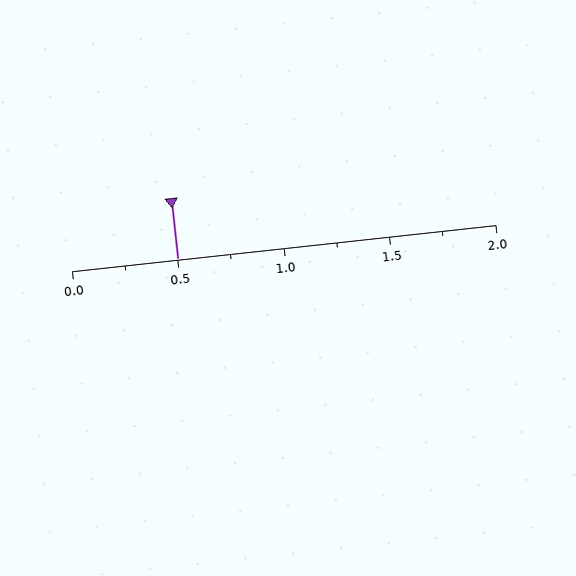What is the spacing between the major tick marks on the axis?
The major ticks are spaced 0.5 apart.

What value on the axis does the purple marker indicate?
The marker indicates approximately 0.5.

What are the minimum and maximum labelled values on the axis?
The axis runs from 0.0 to 2.0.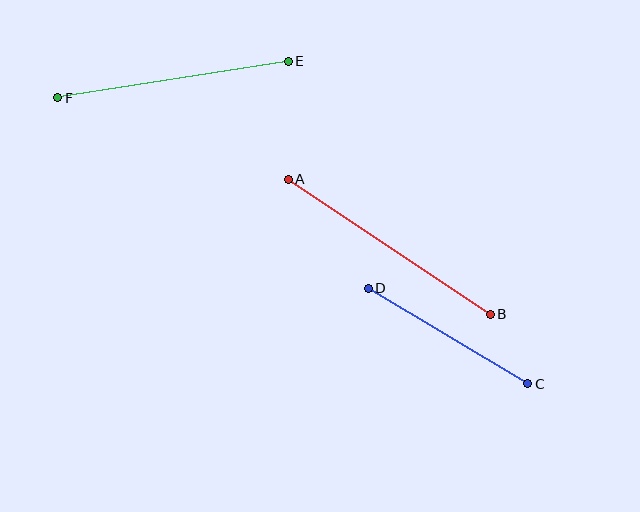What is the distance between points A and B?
The distance is approximately 243 pixels.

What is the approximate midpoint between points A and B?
The midpoint is at approximately (389, 247) pixels.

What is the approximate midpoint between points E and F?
The midpoint is at approximately (173, 80) pixels.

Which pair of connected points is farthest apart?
Points A and B are farthest apart.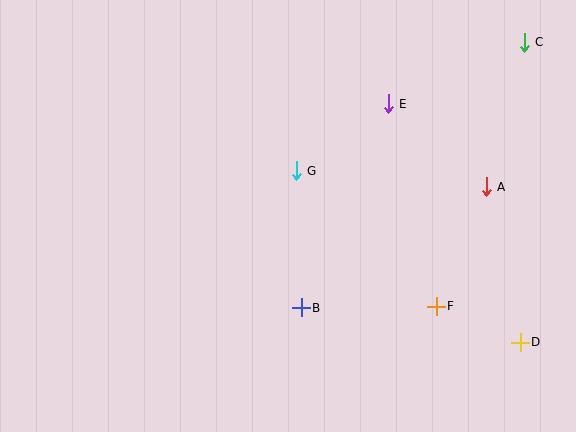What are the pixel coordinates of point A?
Point A is at (486, 187).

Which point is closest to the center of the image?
Point G at (296, 171) is closest to the center.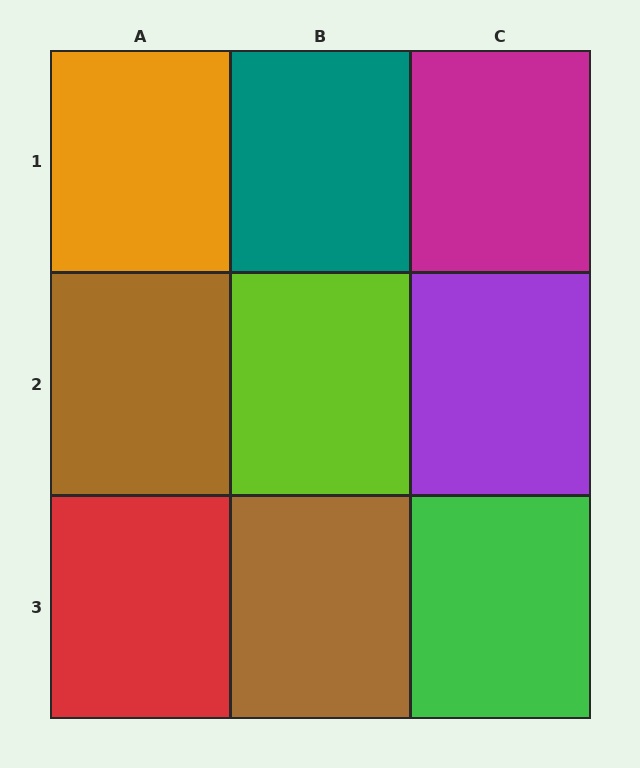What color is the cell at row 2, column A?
Brown.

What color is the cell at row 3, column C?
Green.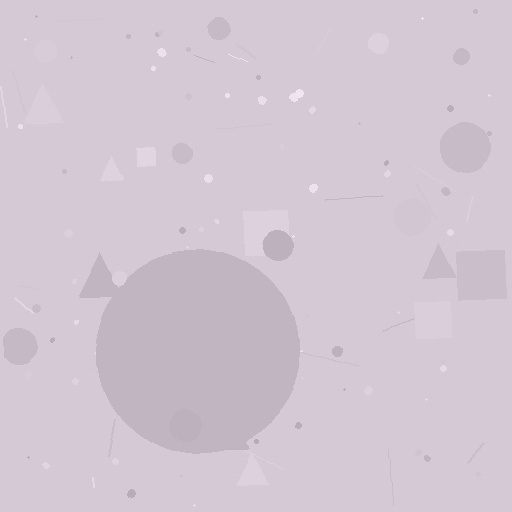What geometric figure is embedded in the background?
A circle is embedded in the background.